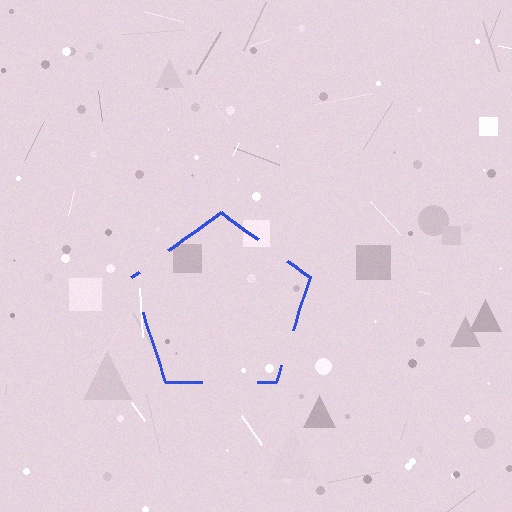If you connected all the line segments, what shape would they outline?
They would outline a pentagon.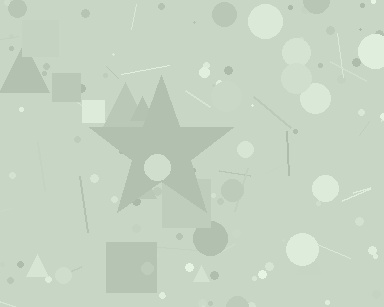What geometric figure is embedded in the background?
A star is embedded in the background.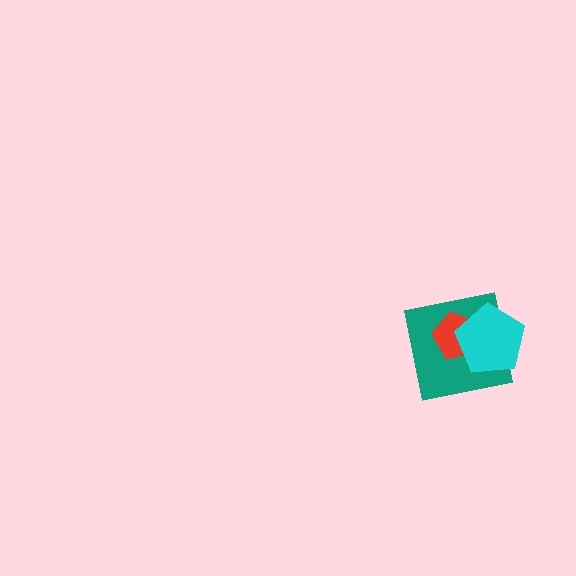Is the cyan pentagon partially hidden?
No, no other shape covers it.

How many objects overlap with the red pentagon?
2 objects overlap with the red pentagon.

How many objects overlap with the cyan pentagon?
2 objects overlap with the cyan pentagon.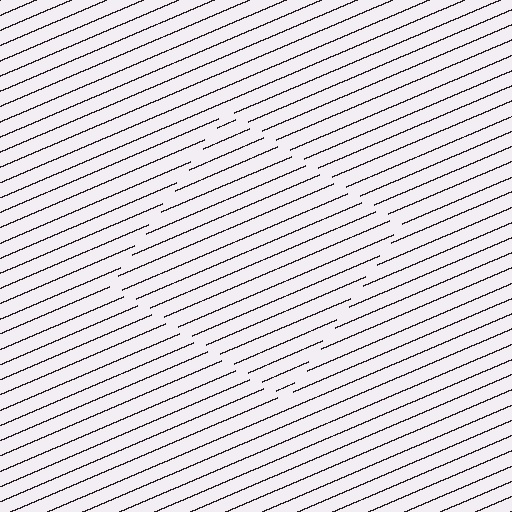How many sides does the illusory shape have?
4 sides — the line-ends trace a square.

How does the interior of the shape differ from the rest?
The interior of the shape contains the same grating, shifted by half a period — the contour is defined by the phase discontinuity where line-ends from the inner and outer gratings abut.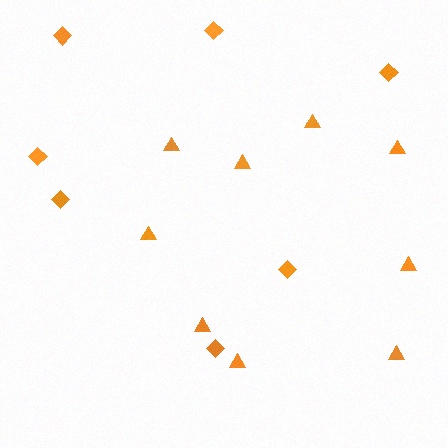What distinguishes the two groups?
There are 2 groups: one group of diamonds (7) and one group of triangles (9).